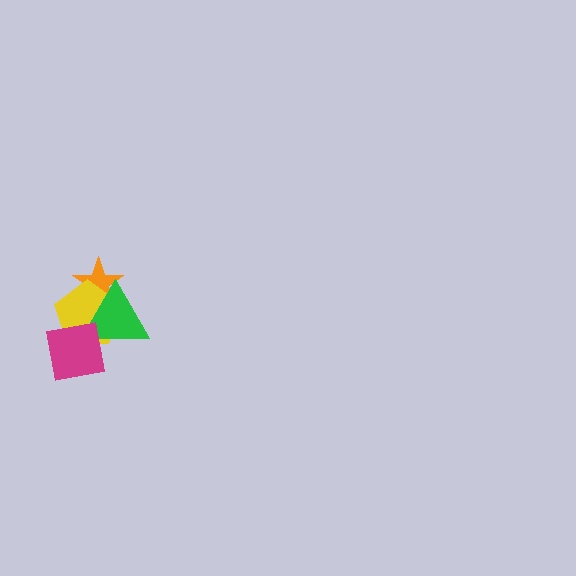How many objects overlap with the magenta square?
2 objects overlap with the magenta square.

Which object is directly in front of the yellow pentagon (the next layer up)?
The green triangle is directly in front of the yellow pentagon.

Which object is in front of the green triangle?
The magenta square is in front of the green triangle.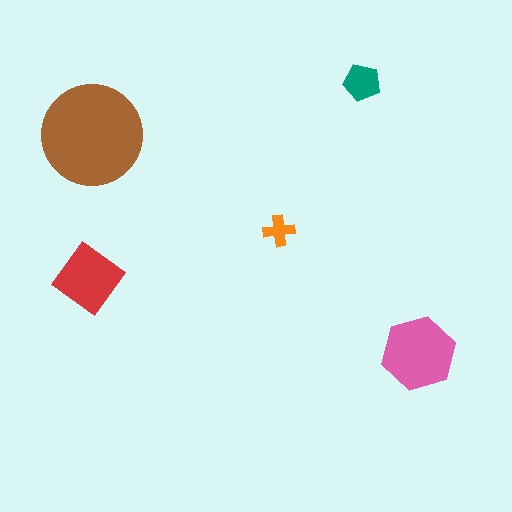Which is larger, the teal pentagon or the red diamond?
The red diamond.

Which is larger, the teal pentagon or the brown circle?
The brown circle.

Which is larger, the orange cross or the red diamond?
The red diamond.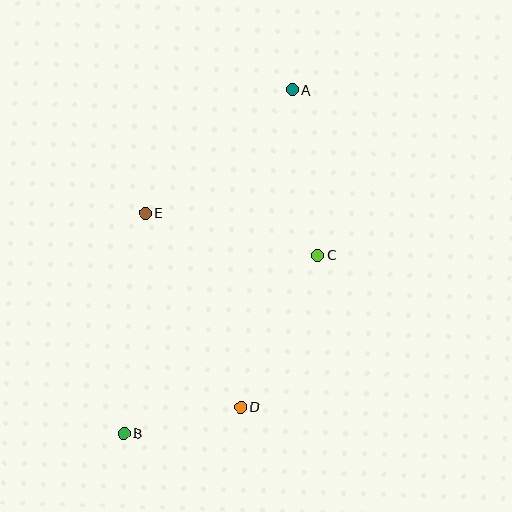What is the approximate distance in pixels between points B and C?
The distance between B and C is approximately 264 pixels.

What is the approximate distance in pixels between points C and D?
The distance between C and D is approximately 170 pixels.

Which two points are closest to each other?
Points B and D are closest to each other.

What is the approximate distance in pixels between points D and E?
The distance between D and E is approximately 216 pixels.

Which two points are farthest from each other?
Points A and B are farthest from each other.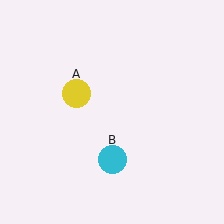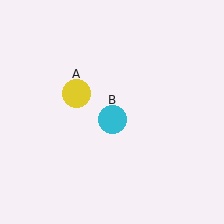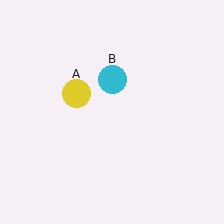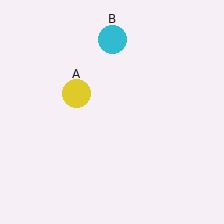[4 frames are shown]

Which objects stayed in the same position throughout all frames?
Yellow circle (object A) remained stationary.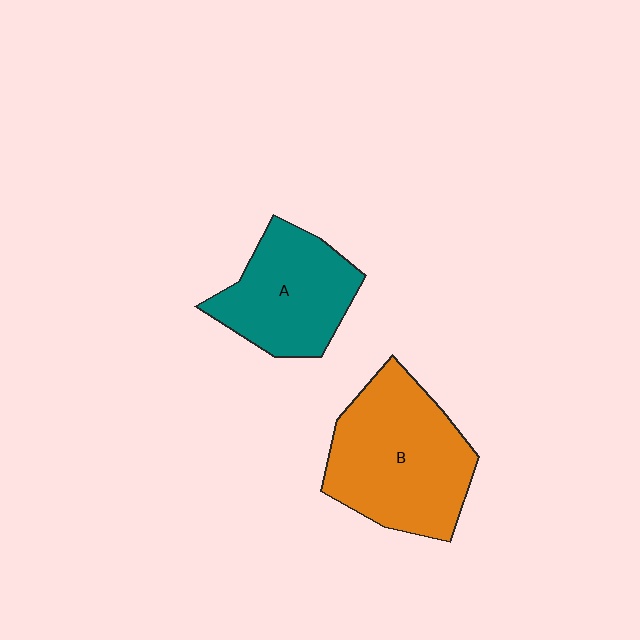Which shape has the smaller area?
Shape A (teal).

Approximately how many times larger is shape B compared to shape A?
Approximately 1.4 times.